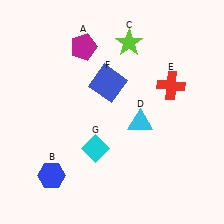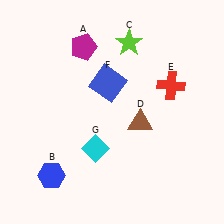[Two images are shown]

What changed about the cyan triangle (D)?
In Image 1, D is cyan. In Image 2, it changed to brown.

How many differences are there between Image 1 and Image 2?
There is 1 difference between the two images.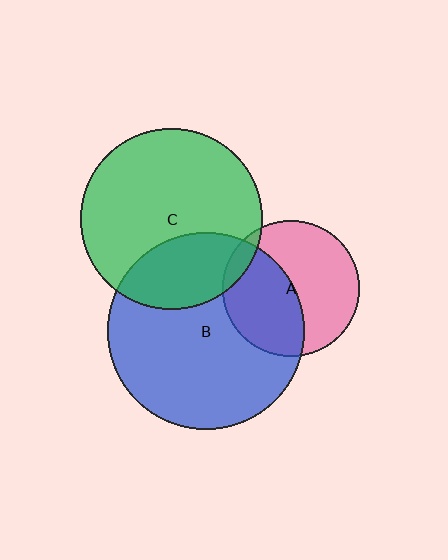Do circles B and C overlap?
Yes.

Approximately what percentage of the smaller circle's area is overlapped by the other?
Approximately 30%.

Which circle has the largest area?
Circle B (blue).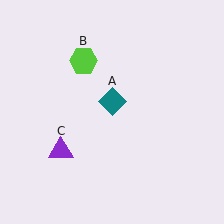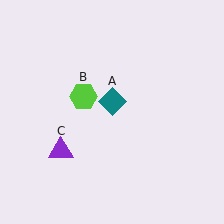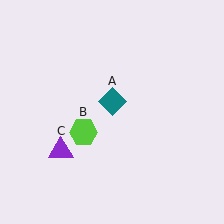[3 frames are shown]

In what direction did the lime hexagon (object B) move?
The lime hexagon (object B) moved down.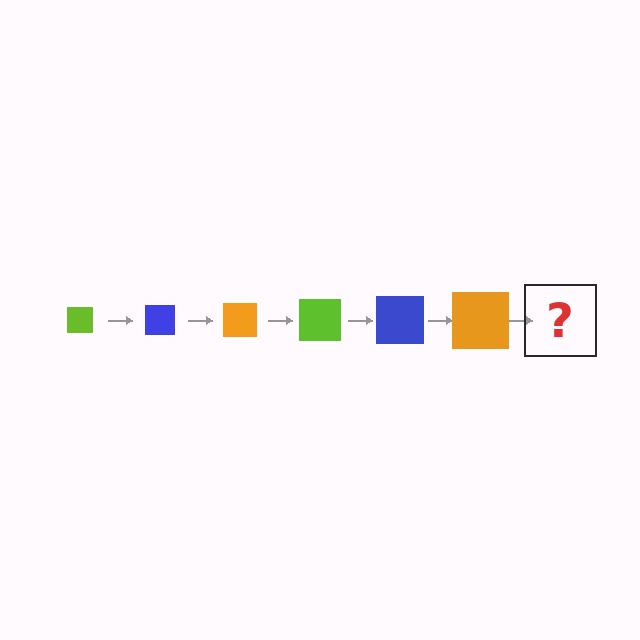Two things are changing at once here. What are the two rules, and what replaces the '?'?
The two rules are that the square grows larger each step and the color cycles through lime, blue, and orange. The '?' should be a lime square, larger than the previous one.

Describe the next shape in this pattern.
It should be a lime square, larger than the previous one.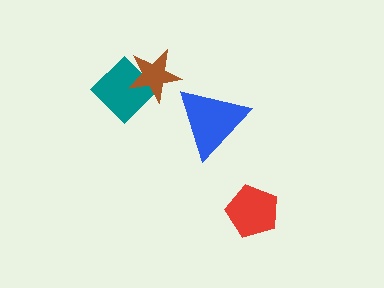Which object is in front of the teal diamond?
The brown star is in front of the teal diamond.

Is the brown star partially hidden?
No, no other shape covers it.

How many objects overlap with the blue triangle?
0 objects overlap with the blue triangle.